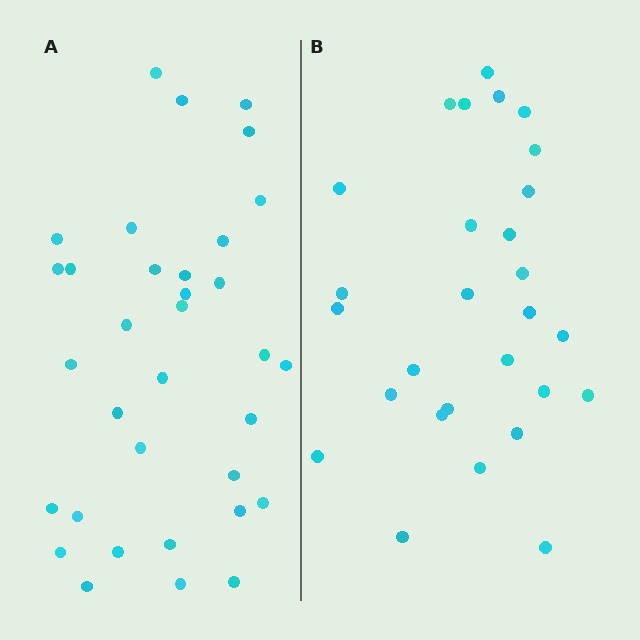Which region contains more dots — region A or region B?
Region A (the left region) has more dots.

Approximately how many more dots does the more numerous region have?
Region A has about 6 more dots than region B.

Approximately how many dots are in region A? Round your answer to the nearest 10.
About 30 dots. (The exact count is 34, which rounds to 30.)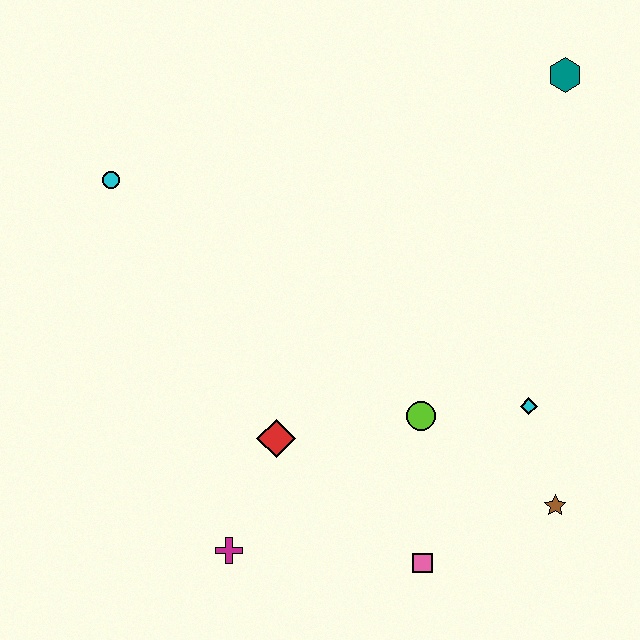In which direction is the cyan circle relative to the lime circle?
The cyan circle is to the left of the lime circle.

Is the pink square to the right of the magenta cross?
Yes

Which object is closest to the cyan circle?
The red diamond is closest to the cyan circle.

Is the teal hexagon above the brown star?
Yes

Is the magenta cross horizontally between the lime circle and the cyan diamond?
No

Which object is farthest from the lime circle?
The cyan circle is farthest from the lime circle.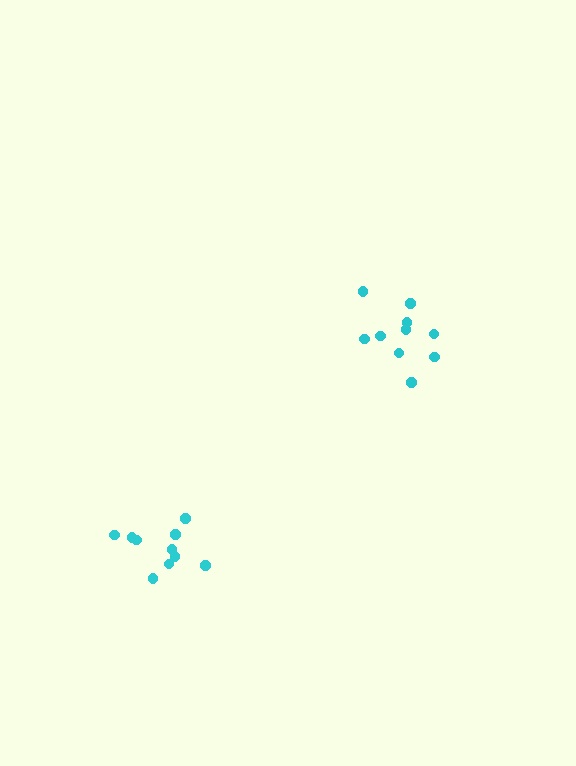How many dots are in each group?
Group 1: 11 dots, Group 2: 10 dots (21 total).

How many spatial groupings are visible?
There are 2 spatial groupings.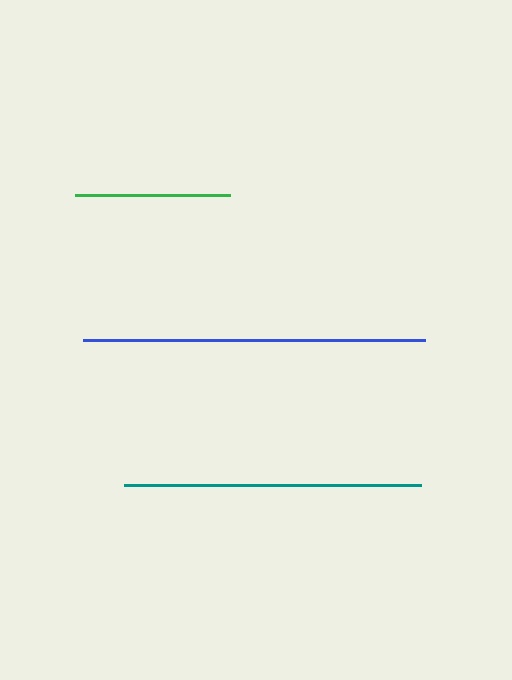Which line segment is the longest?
The blue line is the longest at approximately 342 pixels.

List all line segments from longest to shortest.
From longest to shortest: blue, teal, green.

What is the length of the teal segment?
The teal segment is approximately 297 pixels long.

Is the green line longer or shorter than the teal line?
The teal line is longer than the green line.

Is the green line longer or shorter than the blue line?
The blue line is longer than the green line.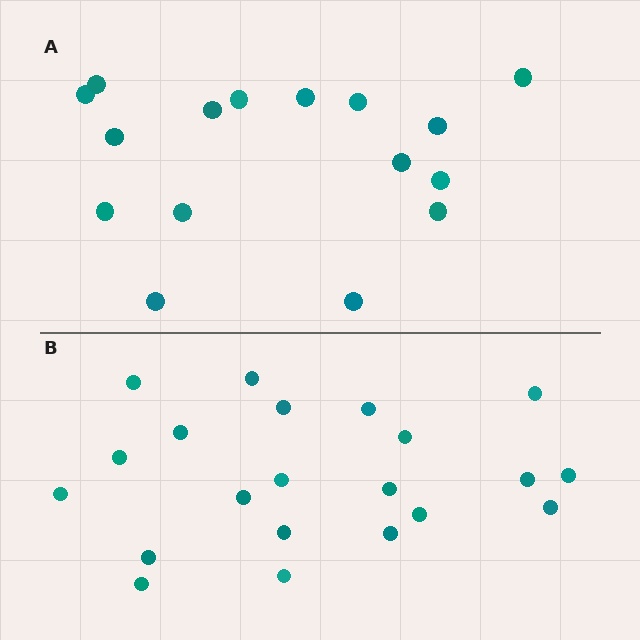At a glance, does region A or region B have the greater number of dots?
Region B (the bottom region) has more dots.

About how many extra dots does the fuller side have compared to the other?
Region B has about 5 more dots than region A.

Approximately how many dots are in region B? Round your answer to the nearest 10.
About 20 dots. (The exact count is 21, which rounds to 20.)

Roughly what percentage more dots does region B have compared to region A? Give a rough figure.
About 30% more.